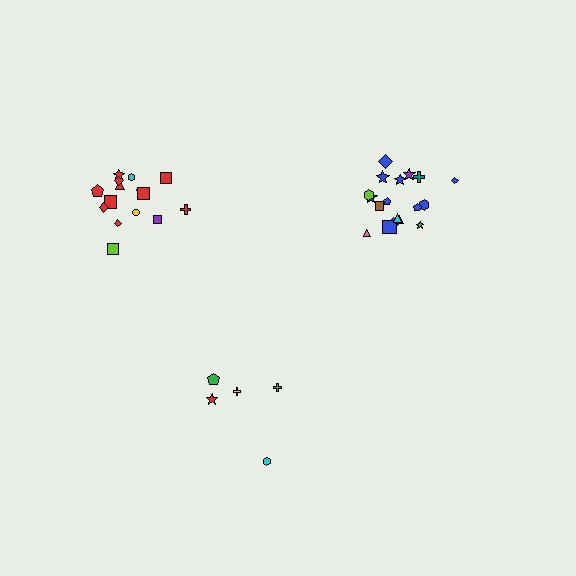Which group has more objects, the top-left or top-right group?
The top-right group.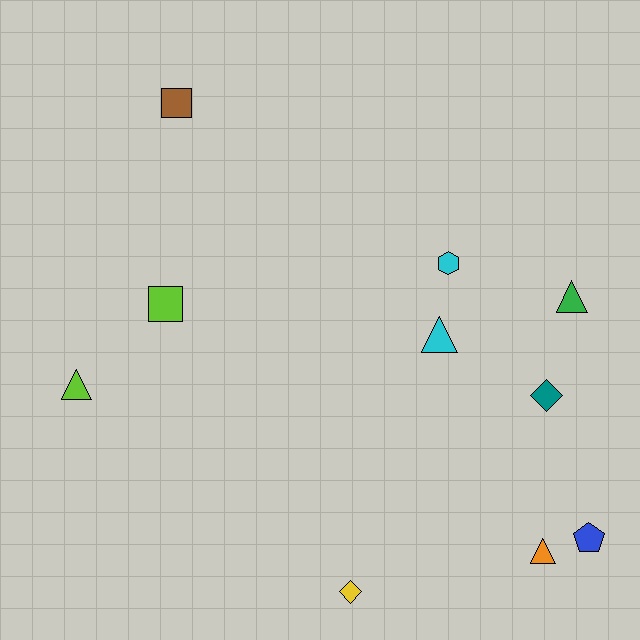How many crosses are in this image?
There are no crosses.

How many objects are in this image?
There are 10 objects.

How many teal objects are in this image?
There is 1 teal object.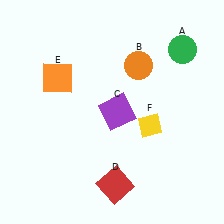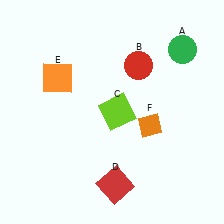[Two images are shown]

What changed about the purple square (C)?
In Image 1, C is purple. In Image 2, it changed to lime.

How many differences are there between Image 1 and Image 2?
There are 3 differences between the two images.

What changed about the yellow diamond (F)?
In Image 1, F is yellow. In Image 2, it changed to orange.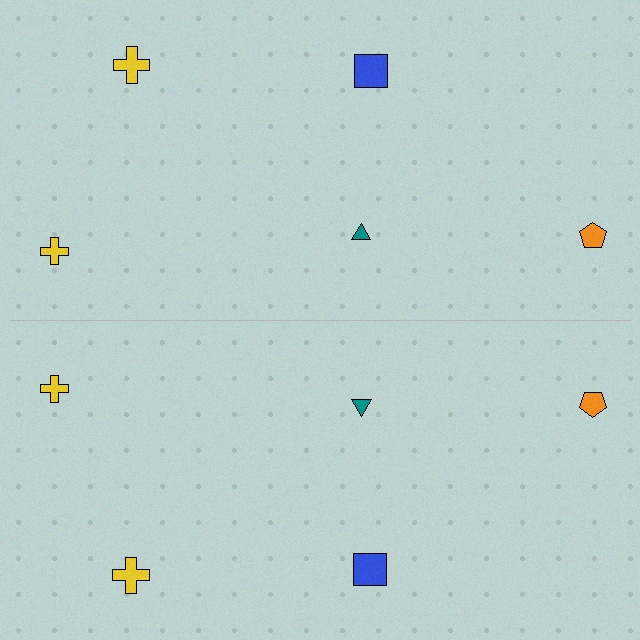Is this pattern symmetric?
Yes, this pattern has bilateral (reflection) symmetry.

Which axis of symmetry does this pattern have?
The pattern has a horizontal axis of symmetry running through the center of the image.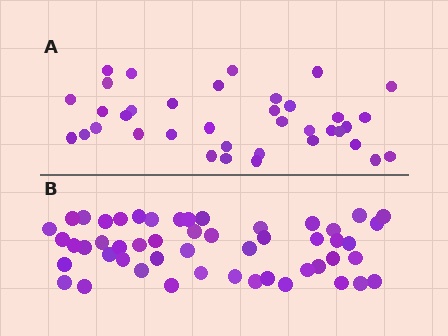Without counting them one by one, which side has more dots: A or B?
Region B (the bottom region) has more dots.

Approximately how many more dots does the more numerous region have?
Region B has approximately 15 more dots than region A.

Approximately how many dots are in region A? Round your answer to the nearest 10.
About 40 dots. (The exact count is 37, which rounds to 40.)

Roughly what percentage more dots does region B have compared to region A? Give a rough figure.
About 40% more.